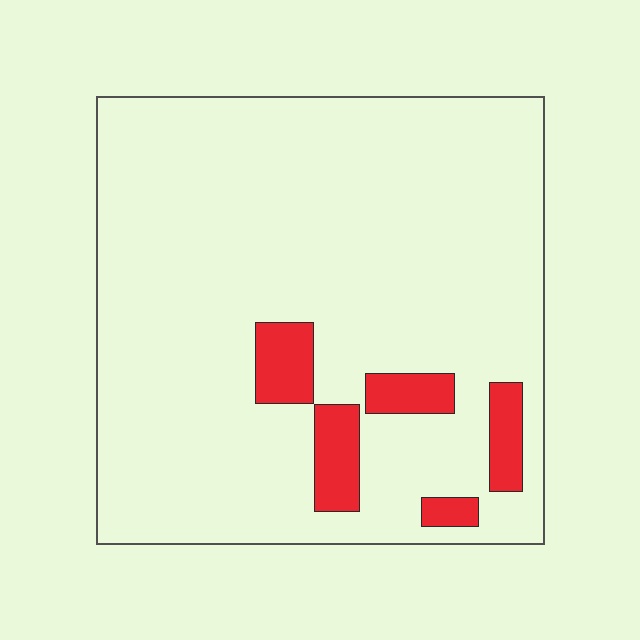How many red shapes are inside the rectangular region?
5.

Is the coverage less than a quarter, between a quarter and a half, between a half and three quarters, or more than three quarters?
Less than a quarter.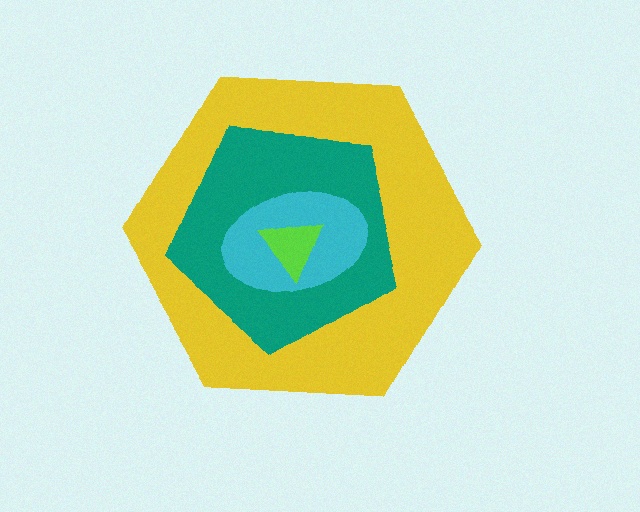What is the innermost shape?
The lime triangle.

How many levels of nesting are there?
4.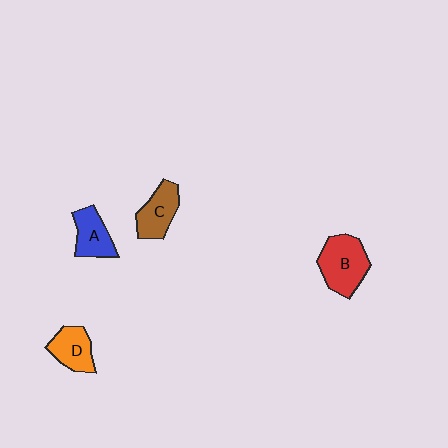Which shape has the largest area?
Shape B (red).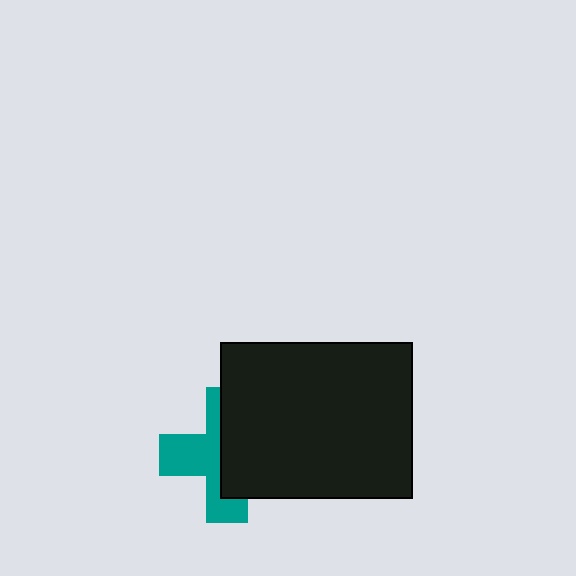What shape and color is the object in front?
The object in front is a black rectangle.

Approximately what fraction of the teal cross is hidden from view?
Roughly 53% of the teal cross is hidden behind the black rectangle.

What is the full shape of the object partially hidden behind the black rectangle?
The partially hidden object is a teal cross.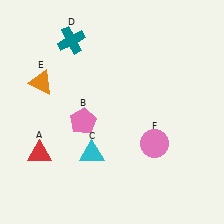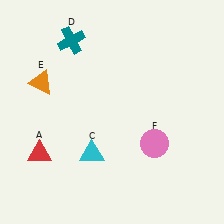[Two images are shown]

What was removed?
The pink pentagon (B) was removed in Image 2.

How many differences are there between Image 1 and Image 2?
There is 1 difference between the two images.